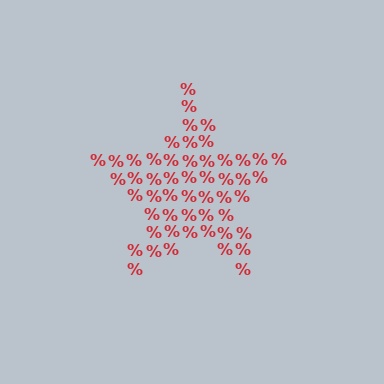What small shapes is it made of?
It is made of small percent signs.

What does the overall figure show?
The overall figure shows a star.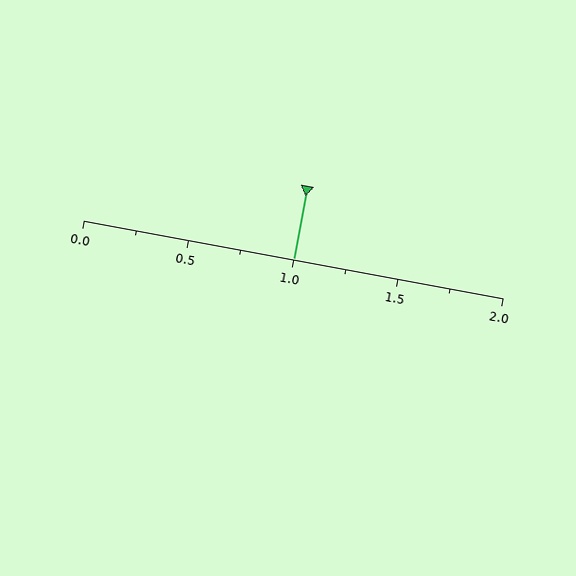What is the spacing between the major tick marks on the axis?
The major ticks are spaced 0.5 apart.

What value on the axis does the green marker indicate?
The marker indicates approximately 1.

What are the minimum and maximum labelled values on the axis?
The axis runs from 0.0 to 2.0.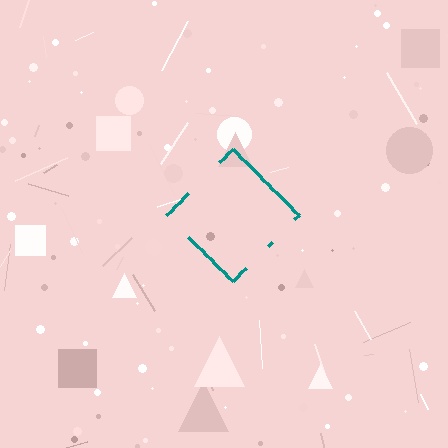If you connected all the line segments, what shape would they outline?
They would outline a diamond.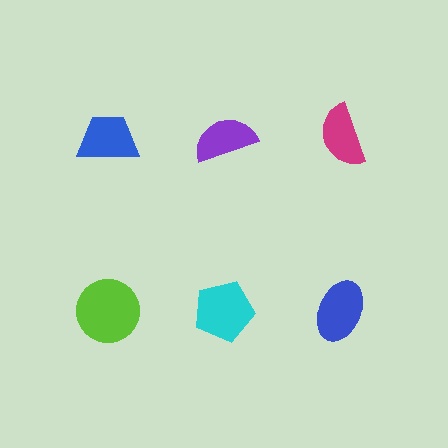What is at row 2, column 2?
A cyan pentagon.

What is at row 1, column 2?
A purple semicircle.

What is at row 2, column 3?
A blue ellipse.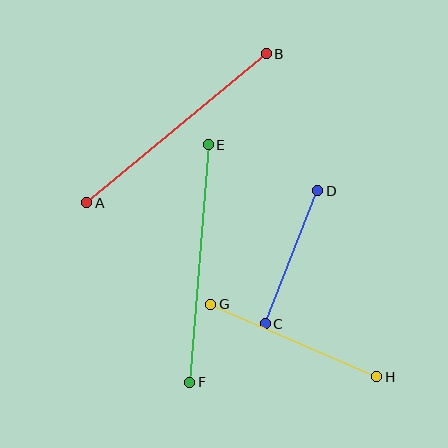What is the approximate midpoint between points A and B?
The midpoint is at approximately (176, 128) pixels.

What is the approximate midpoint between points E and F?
The midpoint is at approximately (199, 264) pixels.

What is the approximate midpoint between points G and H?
The midpoint is at approximately (294, 340) pixels.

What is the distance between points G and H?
The distance is approximately 181 pixels.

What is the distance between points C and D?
The distance is approximately 143 pixels.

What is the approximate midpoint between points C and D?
The midpoint is at approximately (292, 257) pixels.